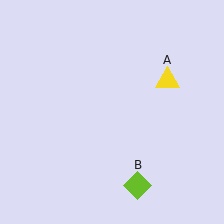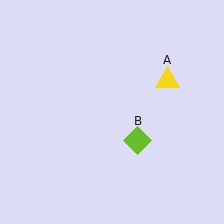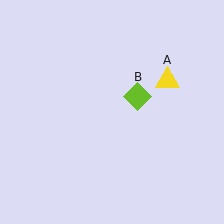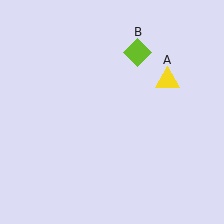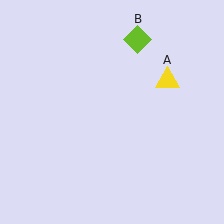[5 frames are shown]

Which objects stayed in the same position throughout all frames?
Yellow triangle (object A) remained stationary.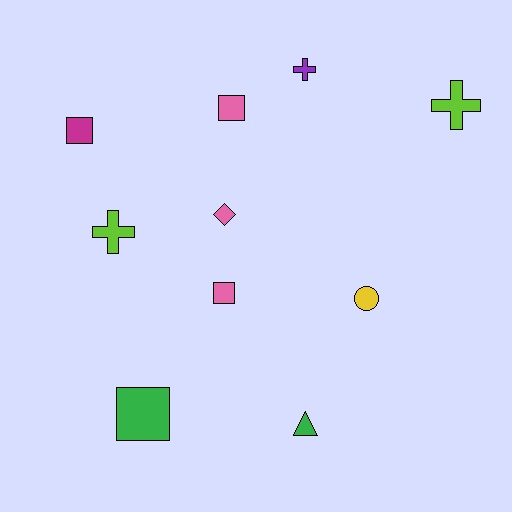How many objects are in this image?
There are 10 objects.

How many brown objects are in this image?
There are no brown objects.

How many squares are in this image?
There are 4 squares.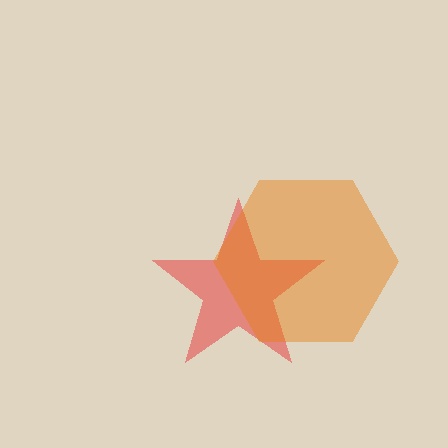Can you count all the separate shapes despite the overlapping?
Yes, there are 2 separate shapes.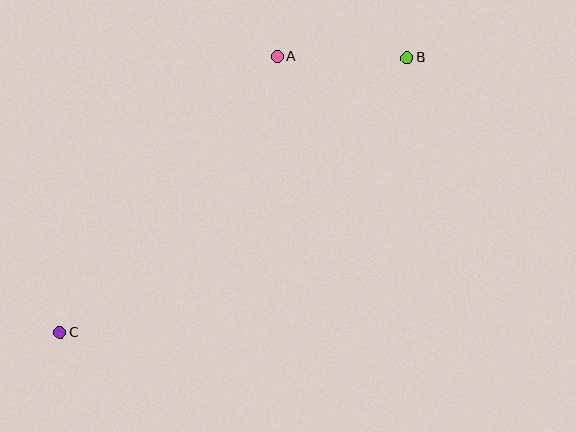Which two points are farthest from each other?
Points B and C are farthest from each other.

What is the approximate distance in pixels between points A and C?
The distance between A and C is approximately 351 pixels.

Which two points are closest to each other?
Points A and B are closest to each other.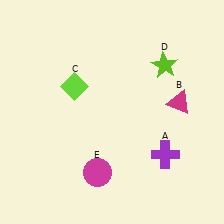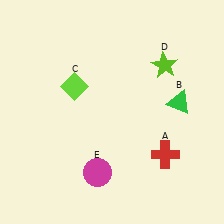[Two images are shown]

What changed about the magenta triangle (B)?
In Image 1, B is magenta. In Image 2, it changed to green.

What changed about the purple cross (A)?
In Image 1, A is purple. In Image 2, it changed to red.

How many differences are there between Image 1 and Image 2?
There are 2 differences between the two images.